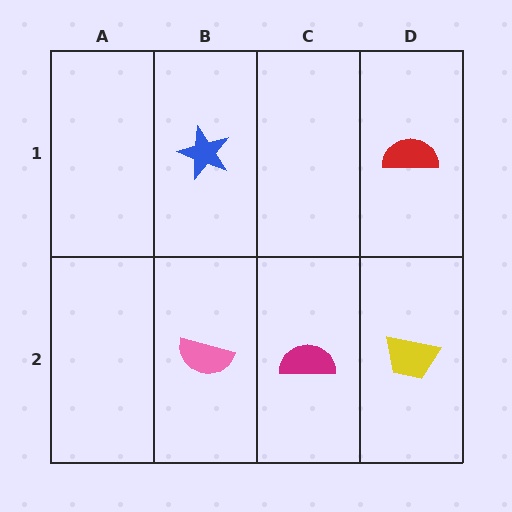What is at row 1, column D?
A red semicircle.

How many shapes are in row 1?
2 shapes.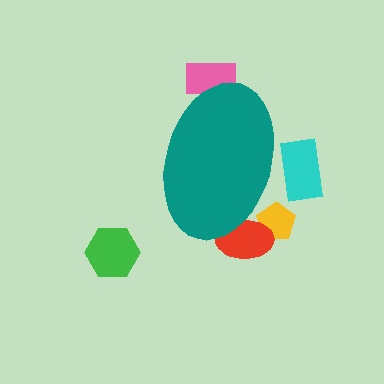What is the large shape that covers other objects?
A teal ellipse.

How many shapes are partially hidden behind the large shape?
4 shapes are partially hidden.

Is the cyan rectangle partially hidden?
Yes, the cyan rectangle is partially hidden behind the teal ellipse.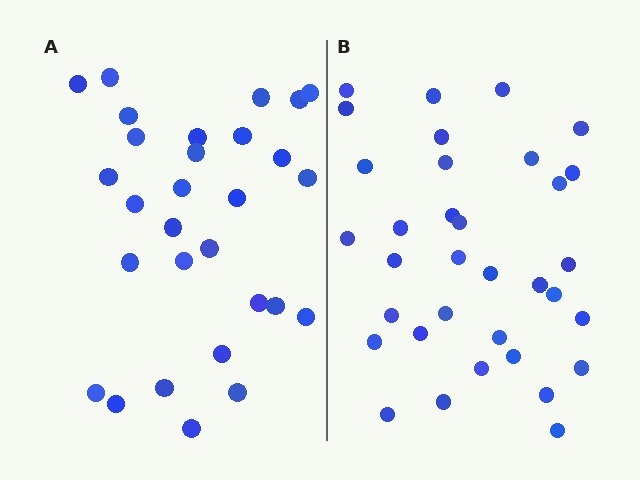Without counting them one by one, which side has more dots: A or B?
Region B (the right region) has more dots.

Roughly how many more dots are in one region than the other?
Region B has about 5 more dots than region A.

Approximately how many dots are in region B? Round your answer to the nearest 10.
About 30 dots. (The exact count is 34, which rounds to 30.)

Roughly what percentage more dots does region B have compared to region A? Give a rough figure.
About 15% more.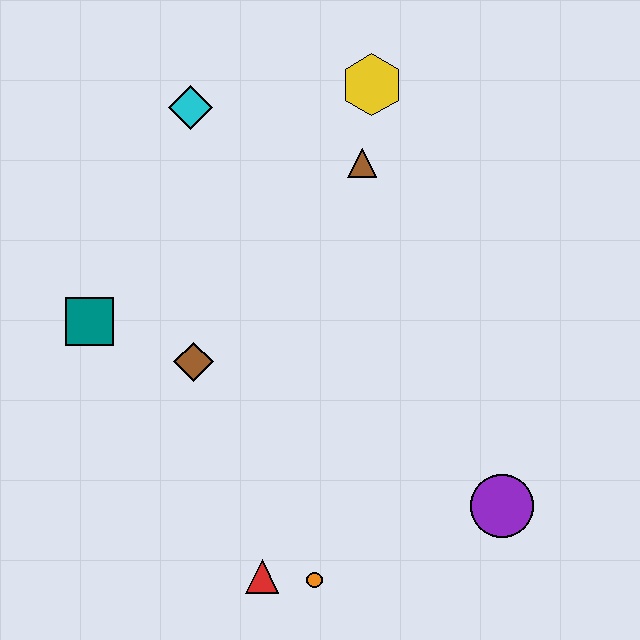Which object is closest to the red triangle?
The orange circle is closest to the red triangle.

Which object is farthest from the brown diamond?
The purple circle is farthest from the brown diamond.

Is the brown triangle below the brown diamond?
No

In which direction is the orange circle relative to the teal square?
The orange circle is below the teal square.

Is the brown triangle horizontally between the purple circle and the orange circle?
Yes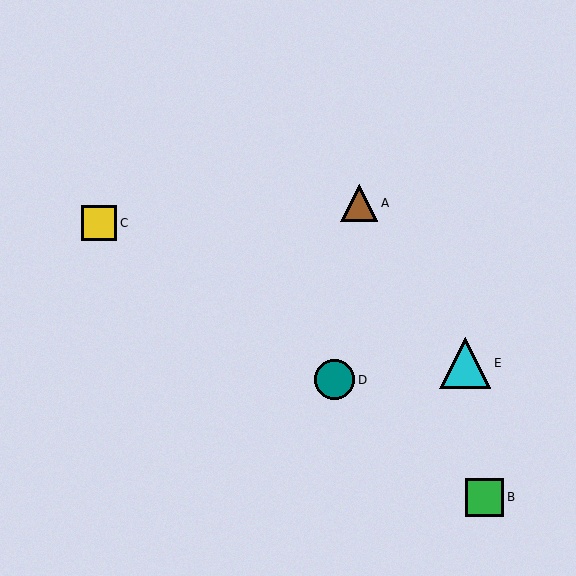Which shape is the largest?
The cyan triangle (labeled E) is the largest.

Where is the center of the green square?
The center of the green square is at (485, 497).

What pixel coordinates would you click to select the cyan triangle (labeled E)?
Click at (465, 363) to select the cyan triangle E.